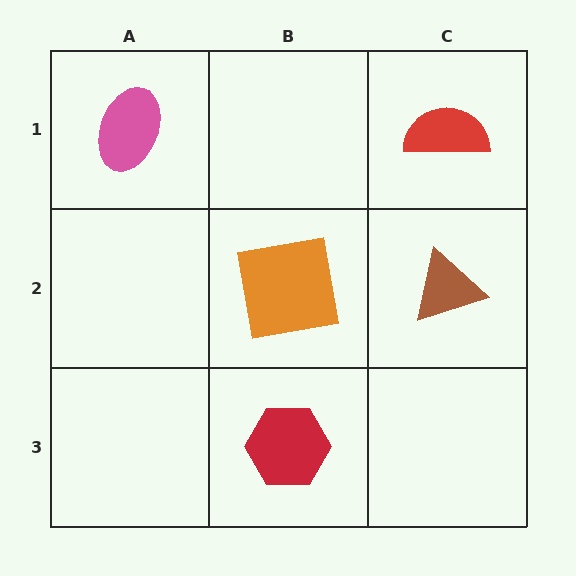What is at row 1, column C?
A red semicircle.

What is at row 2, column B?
An orange square.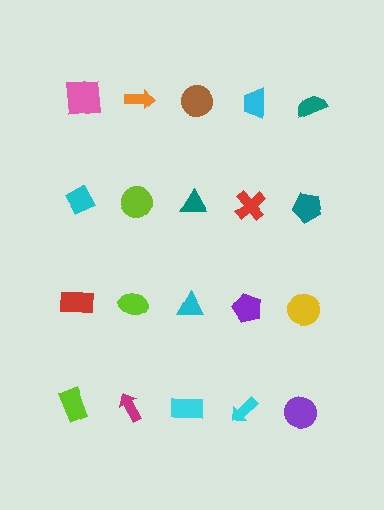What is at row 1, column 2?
An orange arrow.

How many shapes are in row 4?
5 shapes.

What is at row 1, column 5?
A teal semicircle.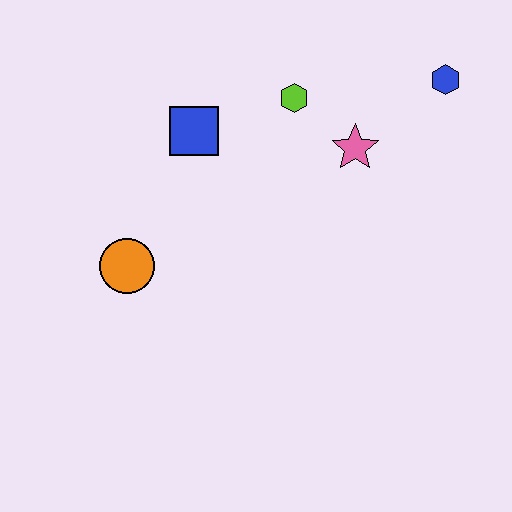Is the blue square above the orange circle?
Yes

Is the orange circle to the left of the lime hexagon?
Yes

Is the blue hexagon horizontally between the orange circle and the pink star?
No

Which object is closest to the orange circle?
The blue square is closest to the orange circle.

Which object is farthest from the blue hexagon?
The orange circle is farthest from the blue hexagon.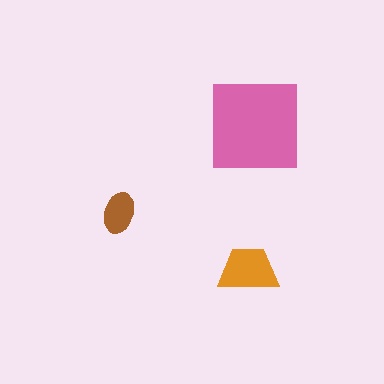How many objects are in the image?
There are 3 objects in the image.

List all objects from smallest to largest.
The brown ellipse, the orange trapezoid, the pink square.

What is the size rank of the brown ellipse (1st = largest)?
3rd.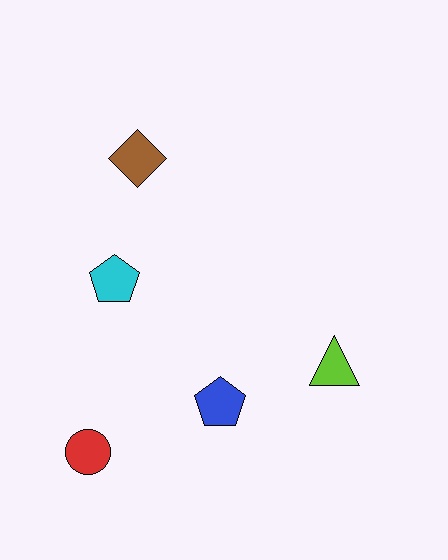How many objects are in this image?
There are 5 objects.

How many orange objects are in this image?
There are no orange objects.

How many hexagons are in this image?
There are no hexagons.